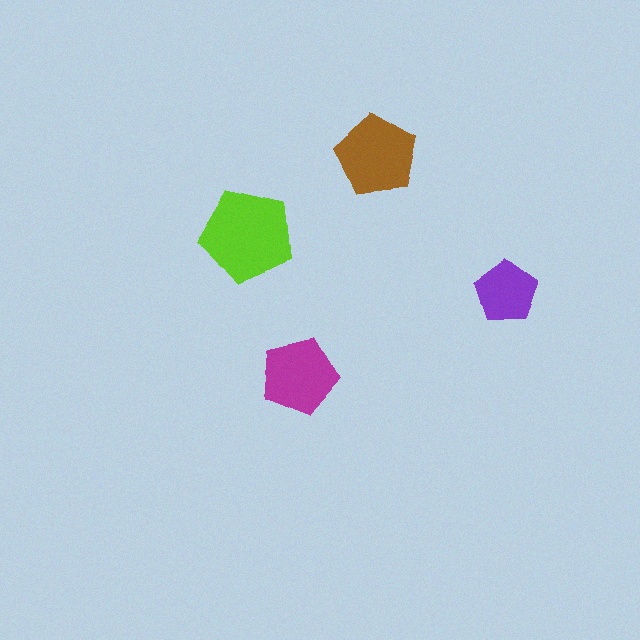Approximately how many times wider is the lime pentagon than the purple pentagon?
About 1.5 times wider.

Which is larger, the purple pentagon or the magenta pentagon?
The magenta one.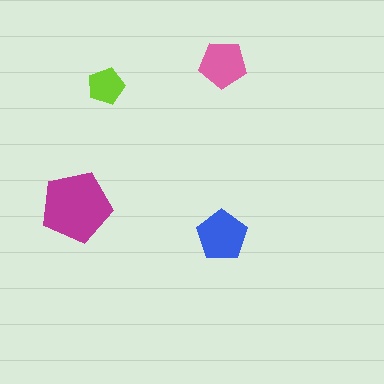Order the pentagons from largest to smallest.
the magenta one, the blue one, the pink one, the lime one.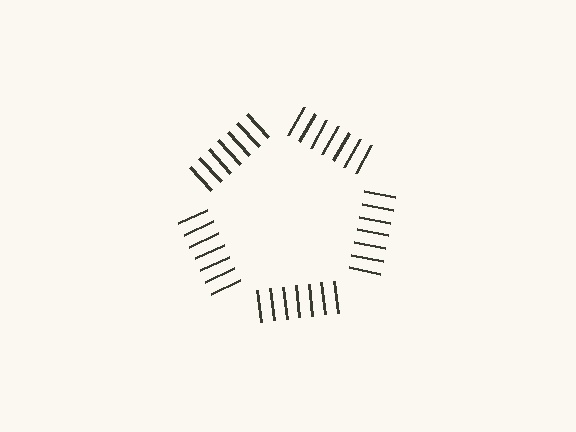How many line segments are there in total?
35 — 7 along each of the 5 edges.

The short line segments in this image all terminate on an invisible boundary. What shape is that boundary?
An illusory pentagon — the line segments terminate on its edges but no continuous stroke is drawn.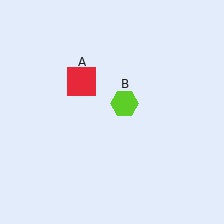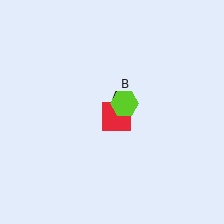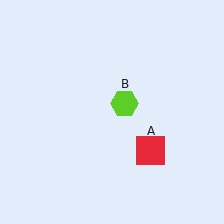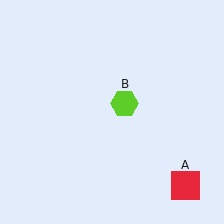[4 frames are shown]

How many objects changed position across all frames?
1 object changed position: red square (object A).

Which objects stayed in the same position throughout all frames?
Lime hexagon (object B) remained stationary.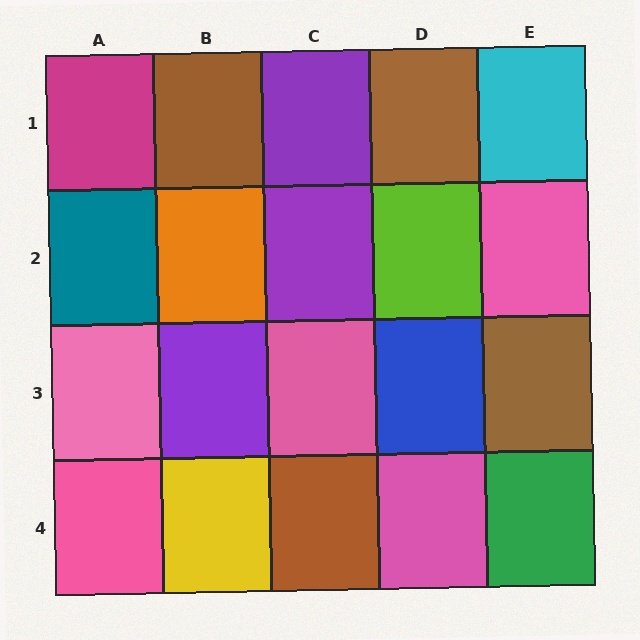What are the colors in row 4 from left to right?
Pink, yellow, brown, pink, green.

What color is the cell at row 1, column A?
Magenta.